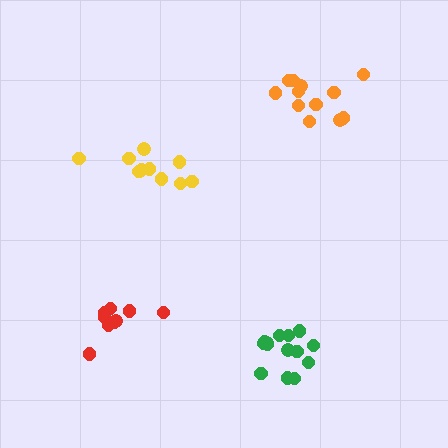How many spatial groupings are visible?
There are 4 spatial groupings.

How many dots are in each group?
Group 1: 9 dots, Group 2: 14 dots, Group 3: 12 dots, Group 4: 10 dots (45 total).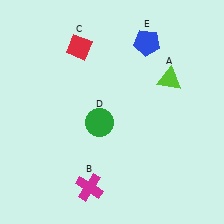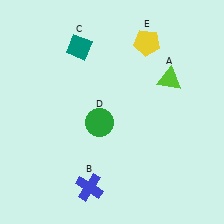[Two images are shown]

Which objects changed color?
B changed from magenta to blue. C changed from red to teal. E changed from blue to yellow.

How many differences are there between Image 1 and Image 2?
There are 3 differences between the two images.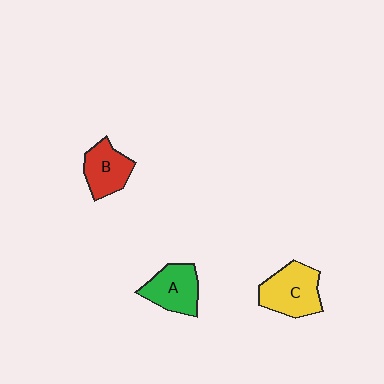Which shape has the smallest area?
Shape B (red).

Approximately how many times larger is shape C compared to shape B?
Approximately 1.3 times.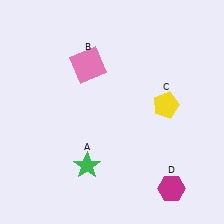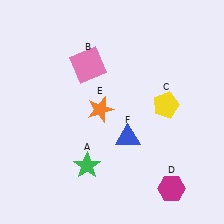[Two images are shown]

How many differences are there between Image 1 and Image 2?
There are 2 differences between the two images.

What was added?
An orange star (E), a blue triangle (F) were added in Image 2.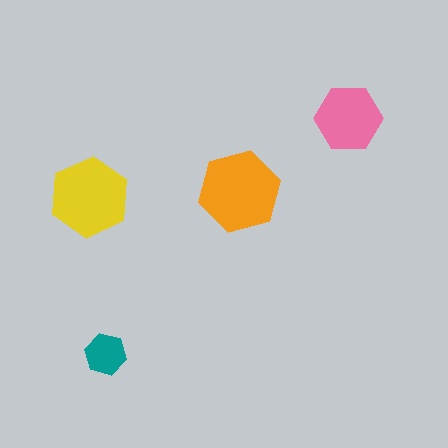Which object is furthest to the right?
The pink hexagon is rightmost.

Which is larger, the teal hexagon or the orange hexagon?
The orange one.